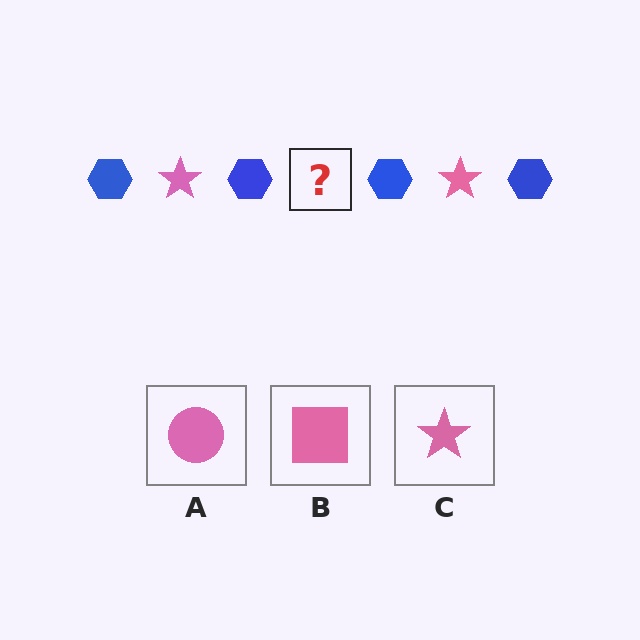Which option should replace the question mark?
Option C.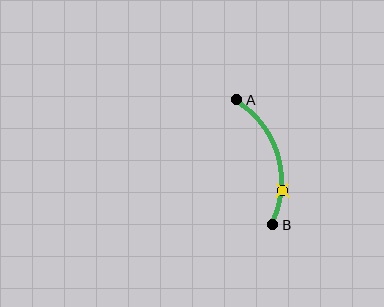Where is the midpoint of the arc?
The arc midpoint is the point on the curve farthest from the straight line joining A and B. It sits to the right of that line.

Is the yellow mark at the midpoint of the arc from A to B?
No. The yellow mark lies on the arc but is closer to endpoint B. The arc midpoint would be at the point on the curve equidistant along the arc from both A and B.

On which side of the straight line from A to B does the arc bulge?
The arc bulges to the right of the straight line connecting A and B.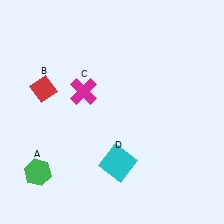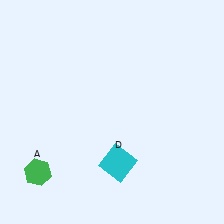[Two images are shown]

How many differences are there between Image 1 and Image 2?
There are 2 differences between the two images.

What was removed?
The red diamond (B), the magenta cross (C) were removed in Image 2.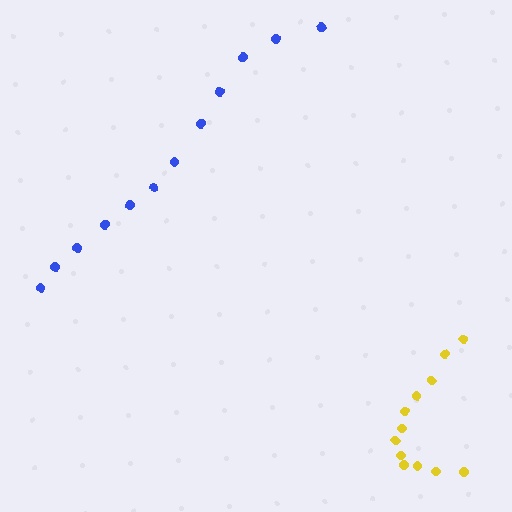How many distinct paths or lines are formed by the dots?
There are 2 distinct paths.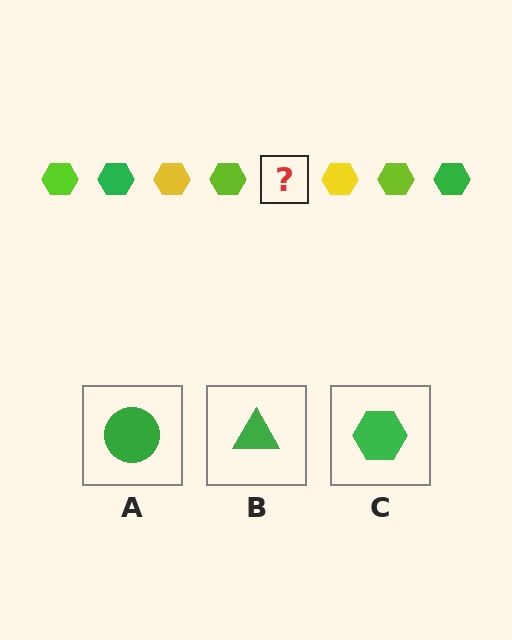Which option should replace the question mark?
Option C.